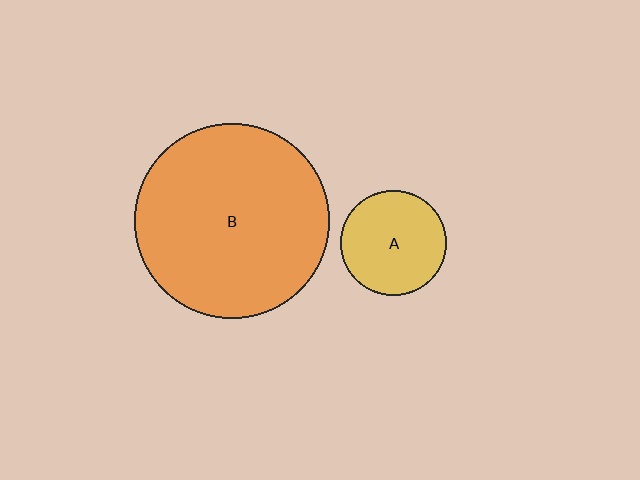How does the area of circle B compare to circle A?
Approximately 3.4 times.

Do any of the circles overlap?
No, none of the circles overlap.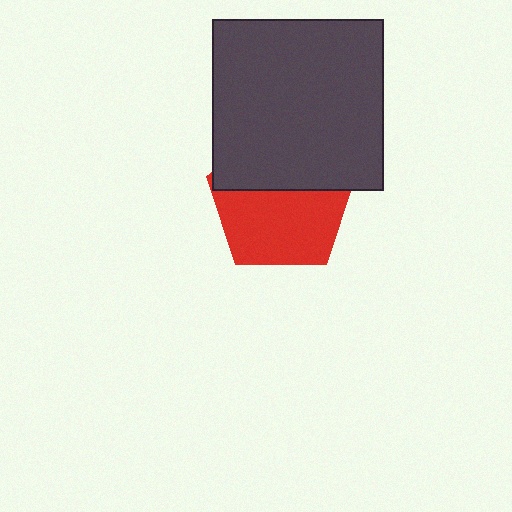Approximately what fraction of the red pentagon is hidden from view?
Roughly 42% of the red pentagon is hidden behind the dark gray square.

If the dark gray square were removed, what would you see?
You would see the complete red pentagon.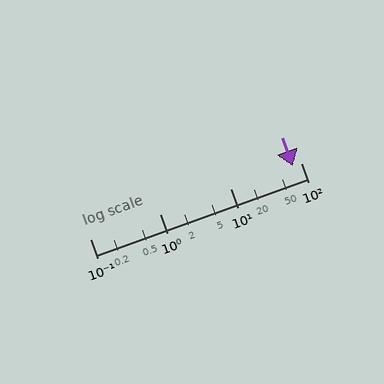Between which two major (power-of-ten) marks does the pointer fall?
The pointer is between 10 and 100.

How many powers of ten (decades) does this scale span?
The scale spans 3 decades, from 0.1 to 100.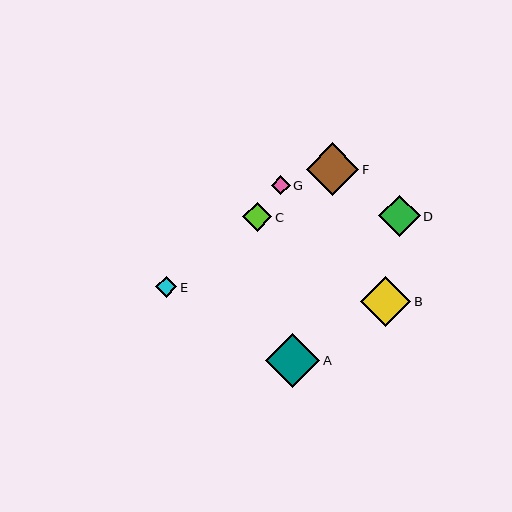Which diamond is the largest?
Diamond A is the largest with a size of approximately 54 pixels.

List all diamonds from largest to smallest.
From largest to smallest: A, F, B, D, C, E, G.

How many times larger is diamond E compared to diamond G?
Diamond E is approximately 1.1 times the size of diamond G.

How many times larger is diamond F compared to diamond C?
Diamond F is approximately 1.8 times the size of diamond C.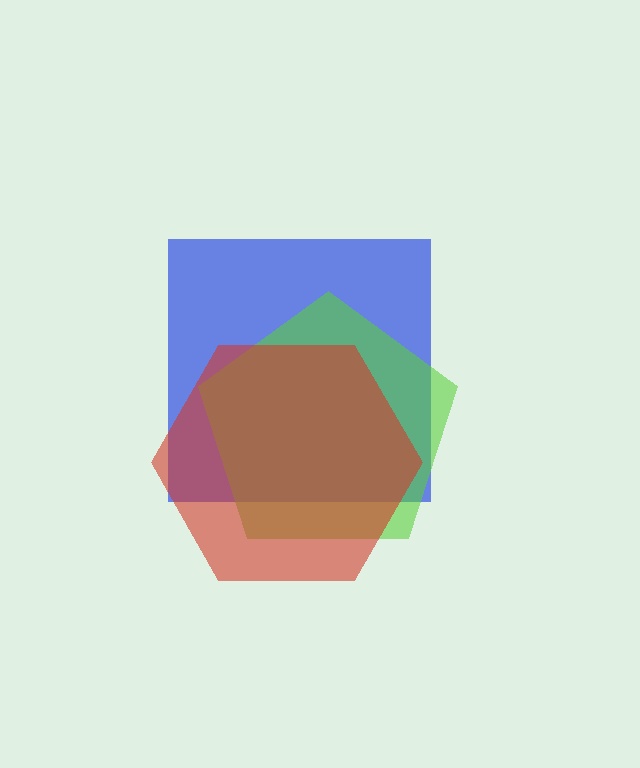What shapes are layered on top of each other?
The layered shapes are: a blue square, a lime pentagon, a red hexagon.